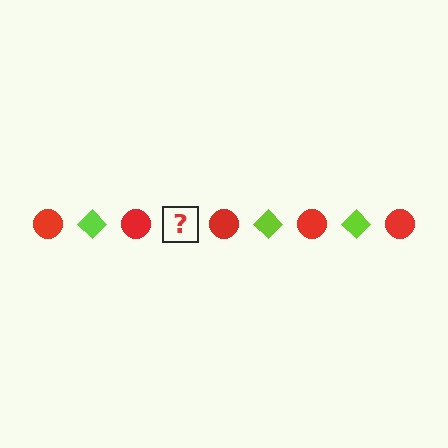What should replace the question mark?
The question mark should be replaced with a lime diamond.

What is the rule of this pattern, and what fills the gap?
The rule is that the pattern alternates between red circle and lime diamond. The gap should be filled with a lime diamond.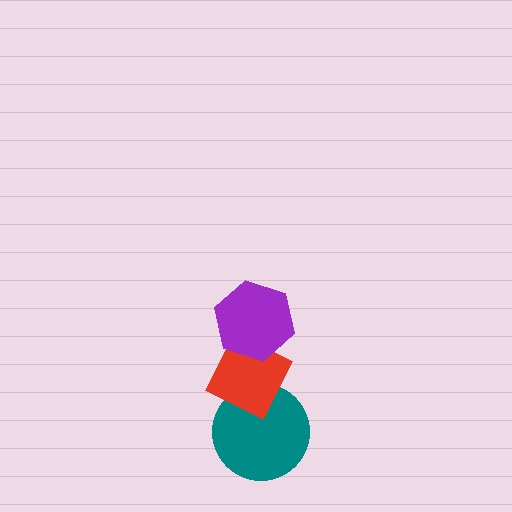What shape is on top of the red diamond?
The purple hexagon is on top of the red diamond.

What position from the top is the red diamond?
The red diamond is 2nd from the top.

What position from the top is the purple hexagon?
The purple hexagon is 1st from the top.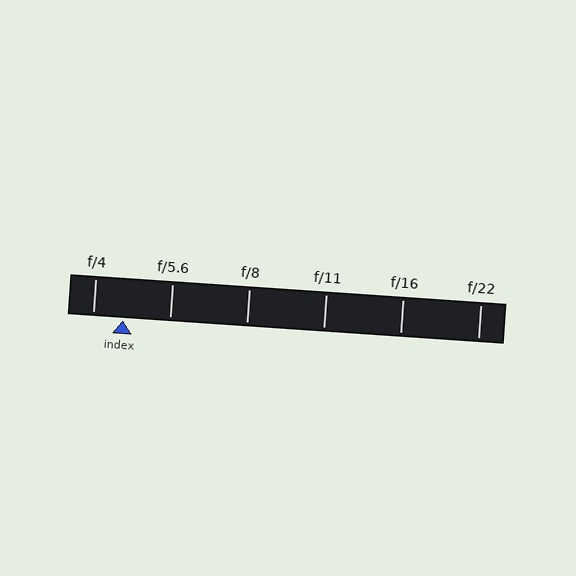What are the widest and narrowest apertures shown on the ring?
The widest aperture shown is f/4 and the narrowest is f/22.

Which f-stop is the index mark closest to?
The index mark is closest to f/4.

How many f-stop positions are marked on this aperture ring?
There are 6 f-stop positions marked.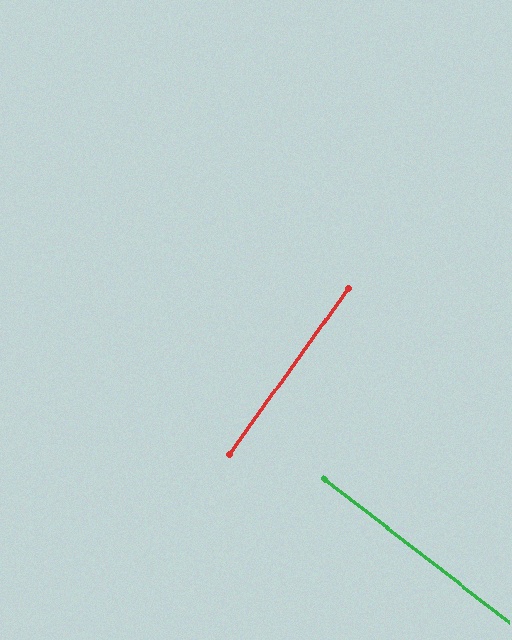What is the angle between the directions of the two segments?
Approximately 88 degrees.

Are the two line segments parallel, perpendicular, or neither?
Perpendicular — they meet at approximately 88°.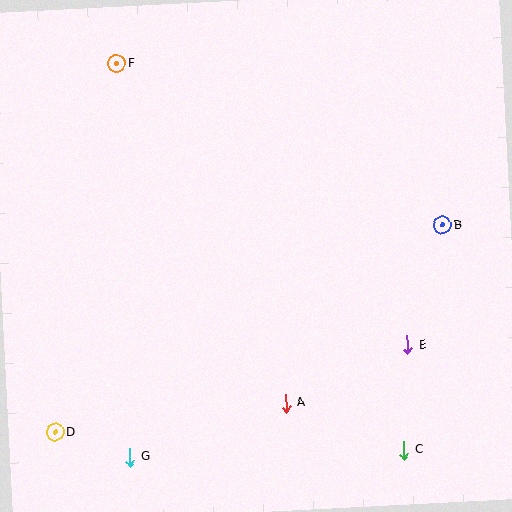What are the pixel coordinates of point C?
Point C is at (404, 450).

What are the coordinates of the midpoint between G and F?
The midpoint between G and F is at (123, 260).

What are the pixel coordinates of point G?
Point G is at (130, 457).